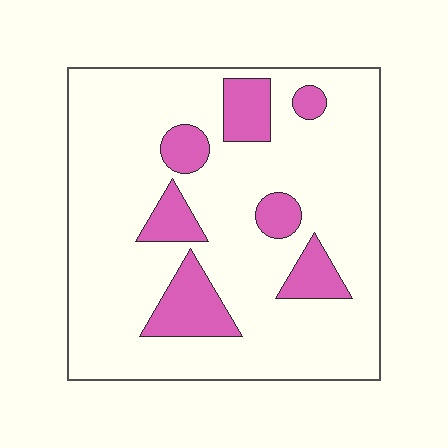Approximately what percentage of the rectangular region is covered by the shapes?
Approximately 20%.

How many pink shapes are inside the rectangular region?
7.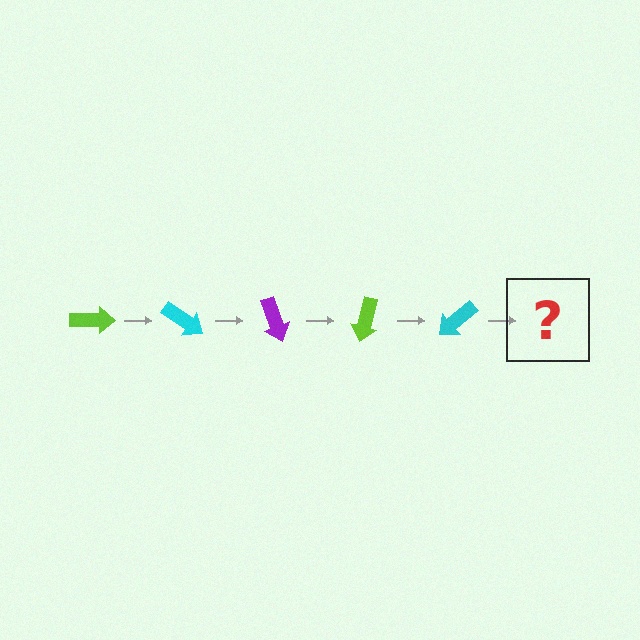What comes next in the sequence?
The next element should be a purple arrow, rotated 175 degrees from the start.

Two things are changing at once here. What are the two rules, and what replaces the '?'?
The two rules are that it rotates 35 degrees each step and the color cycles through lime, cyan, and purple. The '?' should be a purple arrow, rotated 175 degrees from the start.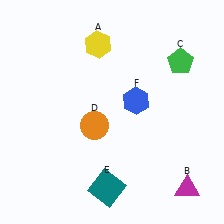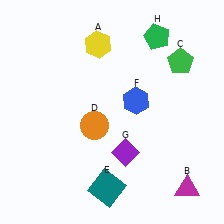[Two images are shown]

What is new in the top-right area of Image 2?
A green pentagon (H) was added in the top-right area of Image 2.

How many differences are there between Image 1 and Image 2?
There are 2 differences between the two images.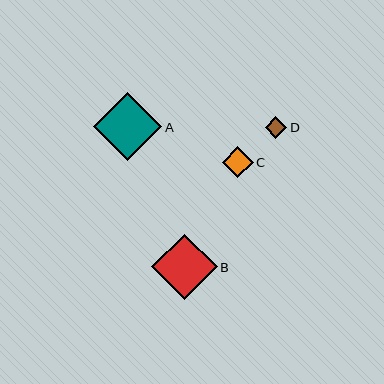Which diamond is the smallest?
Diamond D is the smallest with a size of approximately 21 pixels.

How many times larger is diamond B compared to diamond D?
Diamond B is approximately 3.0 times the size of diamond D.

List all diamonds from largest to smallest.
From largest to smallest: A, B, C, D.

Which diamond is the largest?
Diamond A is the largest with a size of approximately 68 pixels.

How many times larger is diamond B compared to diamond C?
Diamond B is approximately 2.1 times the size of diamond C.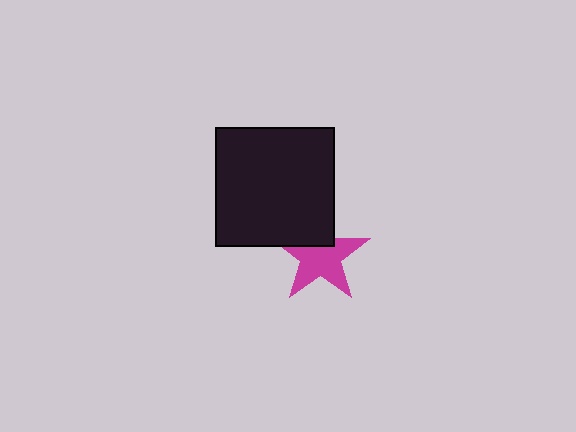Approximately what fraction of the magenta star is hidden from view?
Roughly 31% of the magenta star is hidden behind the black square.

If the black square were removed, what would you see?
You would see the complete magenta star.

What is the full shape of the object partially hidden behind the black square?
The partially hidden object is a magenta star.